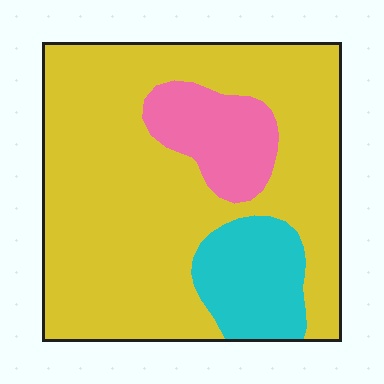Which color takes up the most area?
Yellow, at roughly 75%.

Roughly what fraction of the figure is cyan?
Cyan covers 13% of the figure.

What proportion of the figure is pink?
Pink covers around 10% of the figure.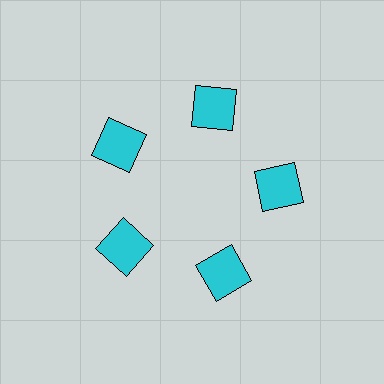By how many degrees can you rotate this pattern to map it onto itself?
The pattern maps onto itself every 72 degrees of rotation.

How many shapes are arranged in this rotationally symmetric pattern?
There are 5 shapes, arranged in 5 groups of 1.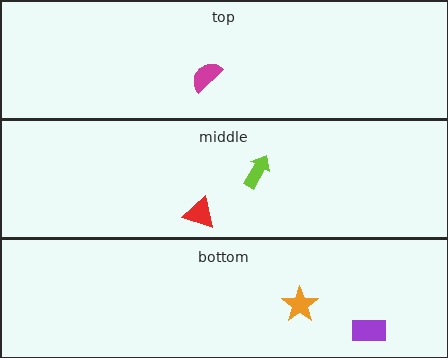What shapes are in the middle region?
The lime arrow, the red triangle.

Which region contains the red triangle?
The middle region.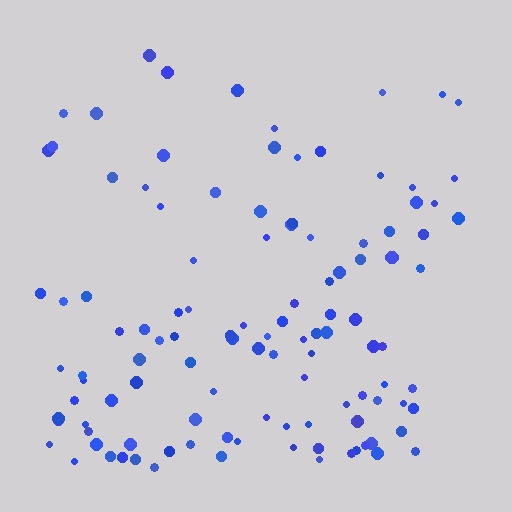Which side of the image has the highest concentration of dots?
The bottom.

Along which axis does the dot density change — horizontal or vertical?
Vertical.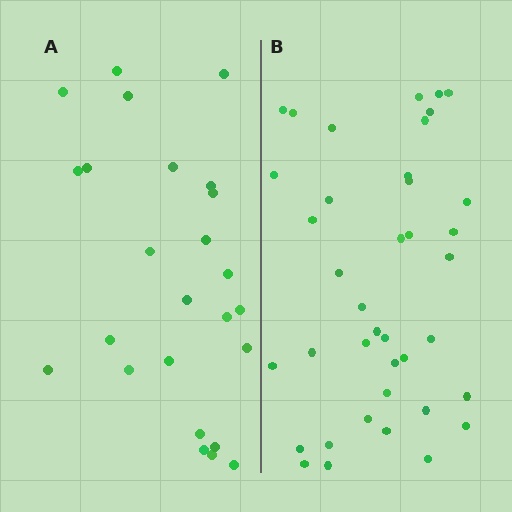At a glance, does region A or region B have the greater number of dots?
Region B (the right region) has more dots.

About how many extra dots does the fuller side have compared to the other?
Region B has approximately 15 more dots than region A.